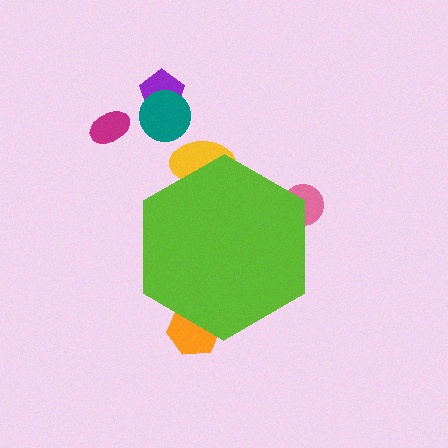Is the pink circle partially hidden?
Yes, the pink circle is partially hidden behind the lime hexagon.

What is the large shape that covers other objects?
A lime hexagon.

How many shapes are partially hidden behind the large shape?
3 shapes are partially hidden.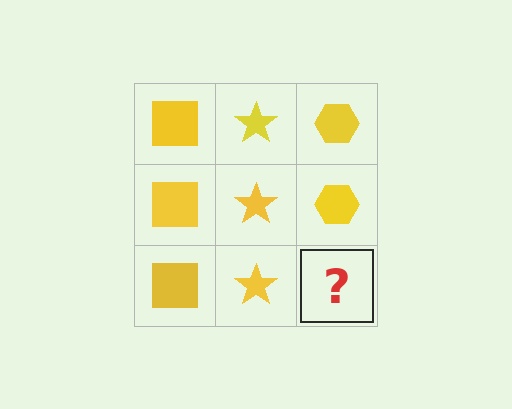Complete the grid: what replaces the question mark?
The question mark should be replaced with a yellow hexagon.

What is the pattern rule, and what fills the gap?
The rule is that each column has a consistent shape. The gap should be filled with a yellow hexagon.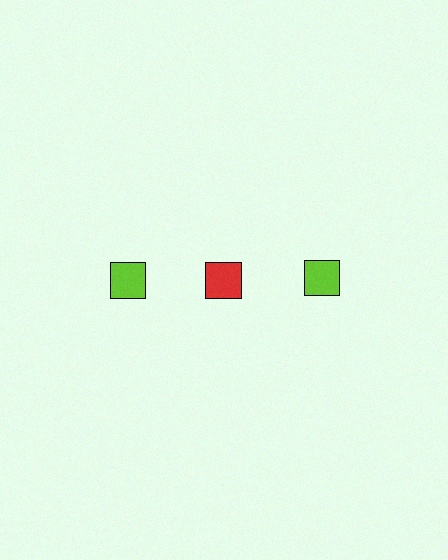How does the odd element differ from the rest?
It has a different color: red instead of lime.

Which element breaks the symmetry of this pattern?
The red square in the top row, second from left column breaks the symmetry. All other shapes are lime squares.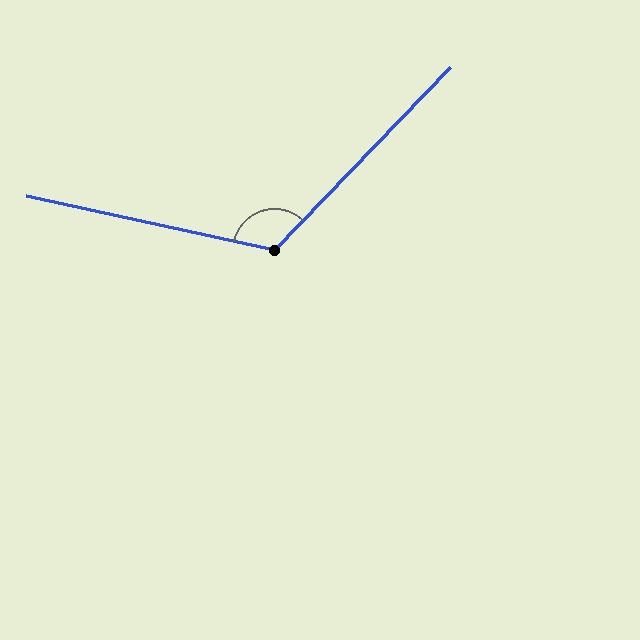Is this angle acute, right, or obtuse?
It is obtuse.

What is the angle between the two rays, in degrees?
Approximately 122 degrees.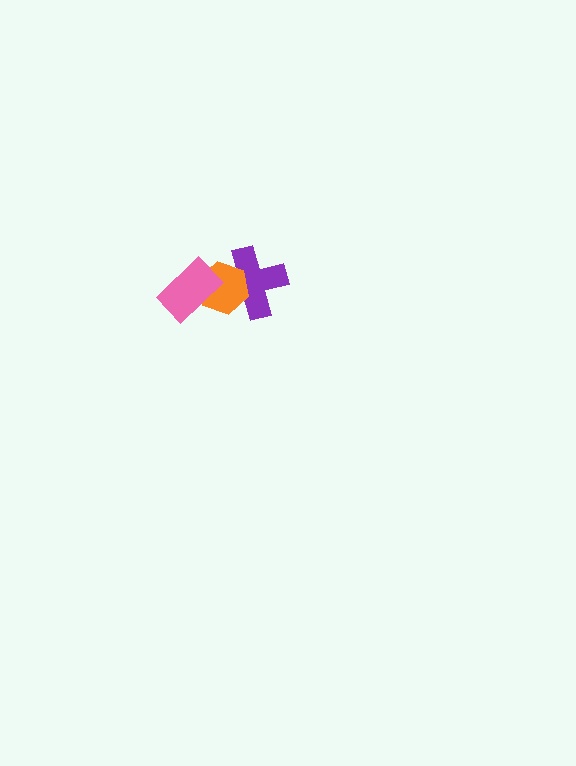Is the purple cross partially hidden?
Yes, it is partially covered by another shape.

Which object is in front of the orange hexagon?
The pink rectangle is in front of the orange hexagon.